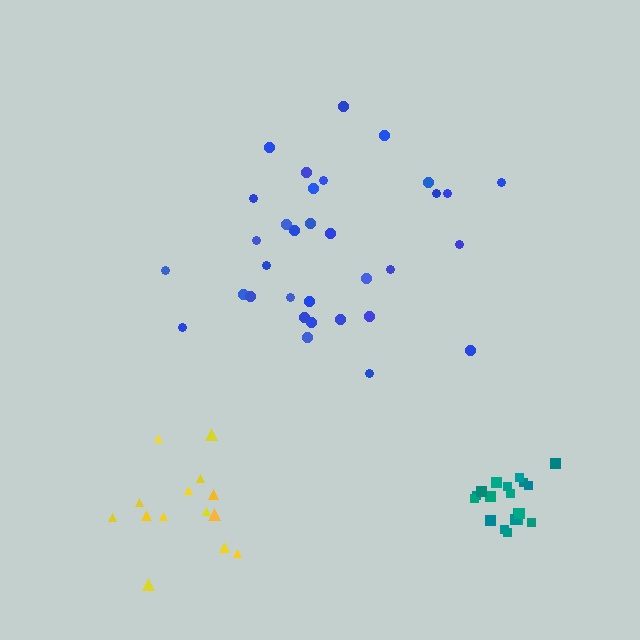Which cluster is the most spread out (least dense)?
Blue.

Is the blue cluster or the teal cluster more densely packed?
Teal.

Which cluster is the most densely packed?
Teal.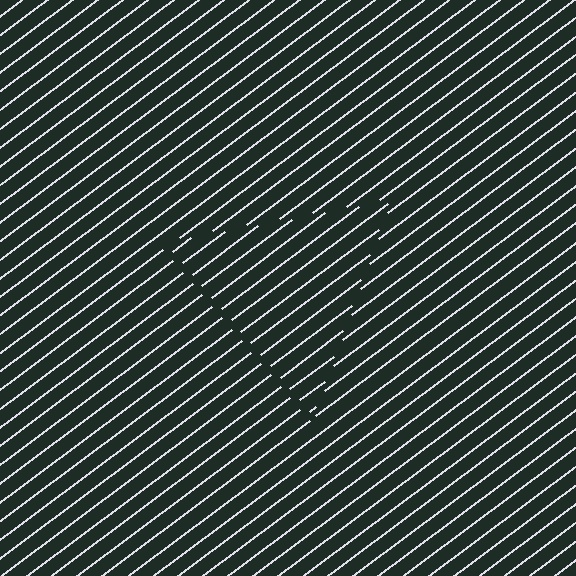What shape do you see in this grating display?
An illusory triangle. The interior of the shape contains the same grating, shifted by half a period — the contour is defined by the phase discontinuity where line-ends from the inner and outer gratings abut.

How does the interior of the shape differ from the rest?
The interior of the shape contains the same grating, shifted by half a period — the contour is defined by the phase discontinuity where line-ends from the inner and outer gratings abut.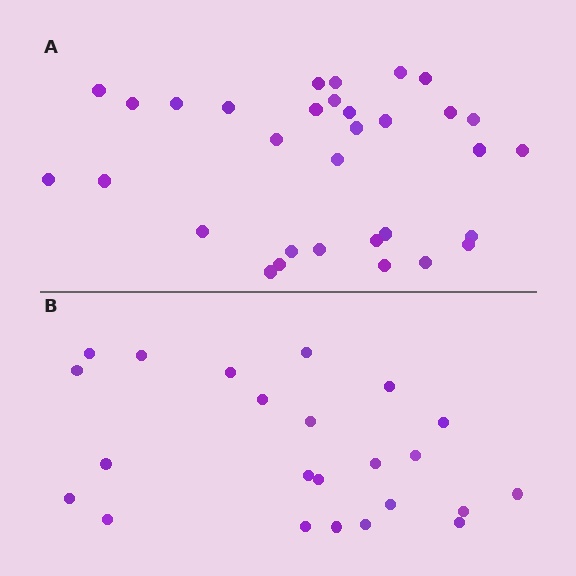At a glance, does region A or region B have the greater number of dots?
Region A (the top region) has more dots.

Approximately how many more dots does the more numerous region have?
Region A has roughly 8 or so more dots than region B.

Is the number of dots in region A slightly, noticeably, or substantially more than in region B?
Region A has noticeably more, but not dramatically so. The ratio is roughly 1.4 to 1.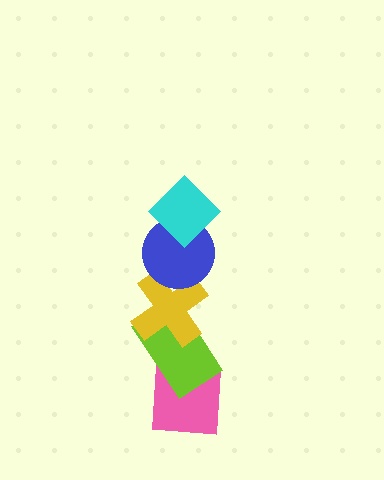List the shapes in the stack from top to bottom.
From top to bottom: the cyan diamond, the blue circle, the yellow cross, the lime rectangle, the pink square.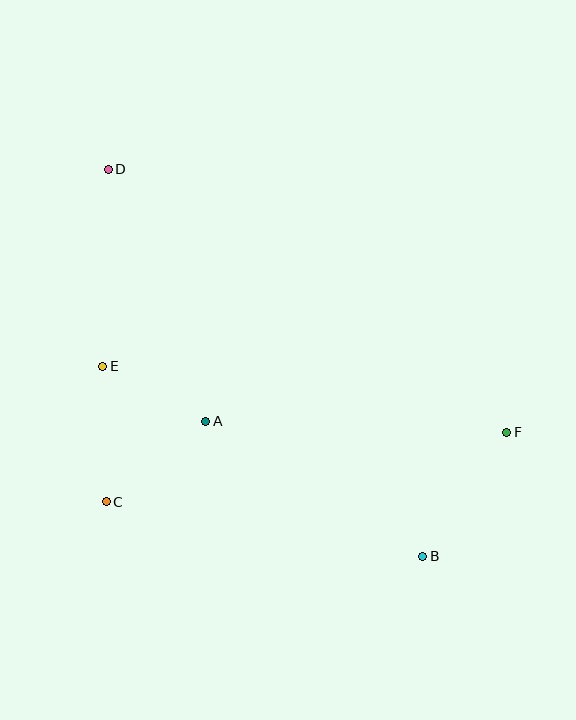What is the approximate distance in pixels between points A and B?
The distance between A and B is approximately 256 pixels.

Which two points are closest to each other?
Points A and E are closest to each other.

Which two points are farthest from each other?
Points B and D are farthest from each other.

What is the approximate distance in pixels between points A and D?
The distance between A and D is approximately 270 pixels.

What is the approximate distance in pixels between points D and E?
The distance between D and E is approximately 197 pixels.